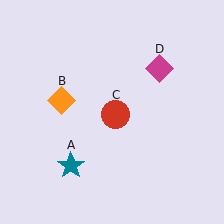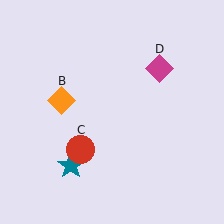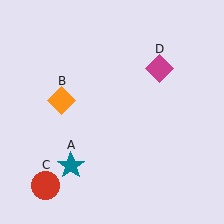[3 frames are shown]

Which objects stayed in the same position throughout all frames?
Teal star (object A) and orange diamond (object B) and magenta diamond (object D) remained stationary.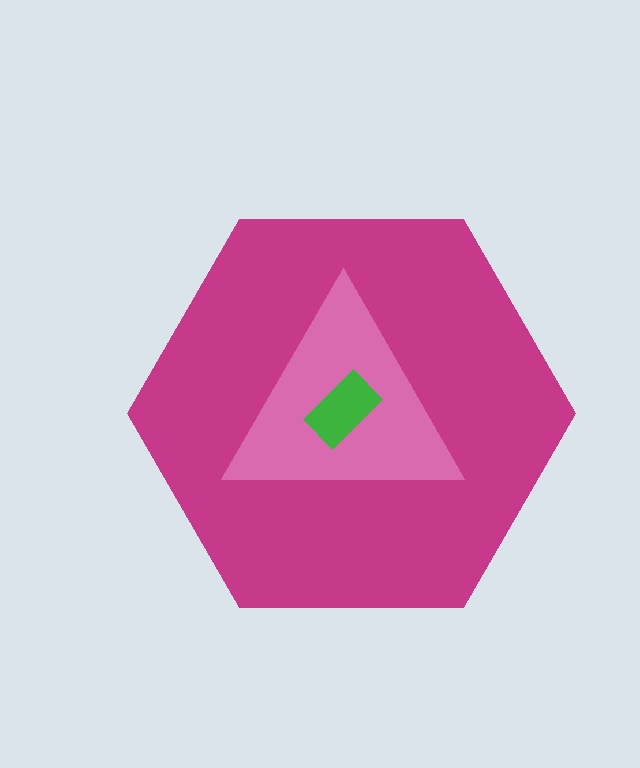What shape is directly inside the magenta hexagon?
The pink triangle.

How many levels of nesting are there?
3.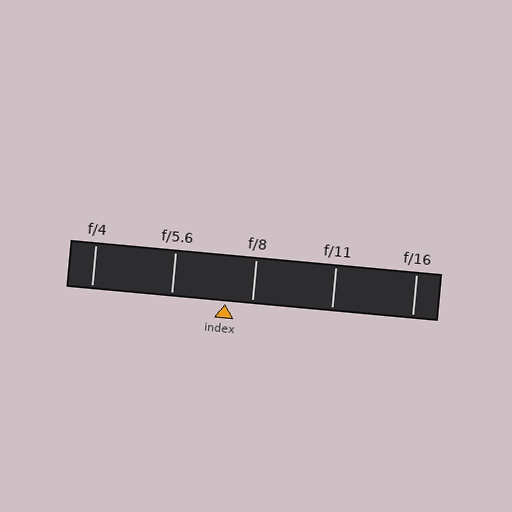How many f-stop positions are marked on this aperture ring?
There are 5 f-stop positions marked.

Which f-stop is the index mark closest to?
The index mark is closest to f/8.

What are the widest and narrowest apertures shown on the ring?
The widest aperture shown is f/4 and the narrowest is f/16.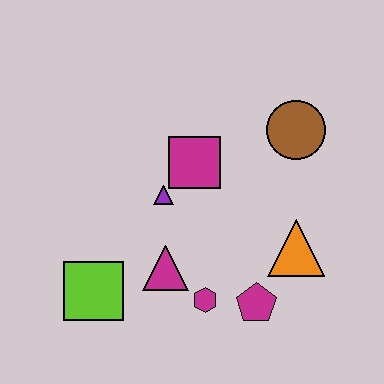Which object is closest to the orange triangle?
The magenta pentagon is closest to the orange triangle.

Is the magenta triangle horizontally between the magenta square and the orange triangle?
No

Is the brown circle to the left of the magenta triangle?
No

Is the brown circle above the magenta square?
Yes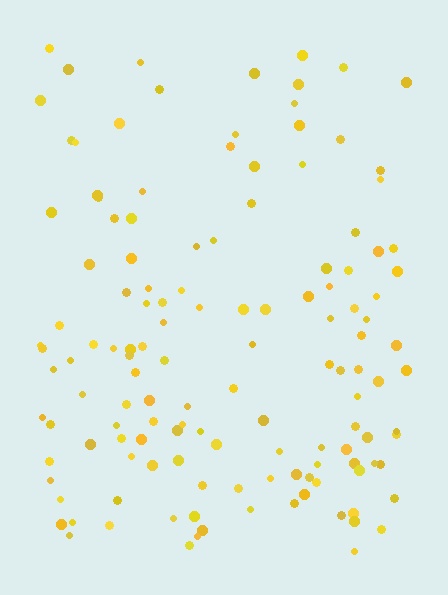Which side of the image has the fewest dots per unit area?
The top.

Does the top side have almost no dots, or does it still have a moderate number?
Still a moderate number, just noticeably fewer than the bottom.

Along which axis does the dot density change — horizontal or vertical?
Vertical.